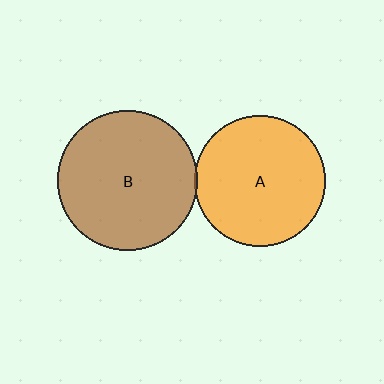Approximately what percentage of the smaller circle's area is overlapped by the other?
Approximately 5%.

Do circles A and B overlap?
Yes.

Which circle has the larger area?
Circle B (brown).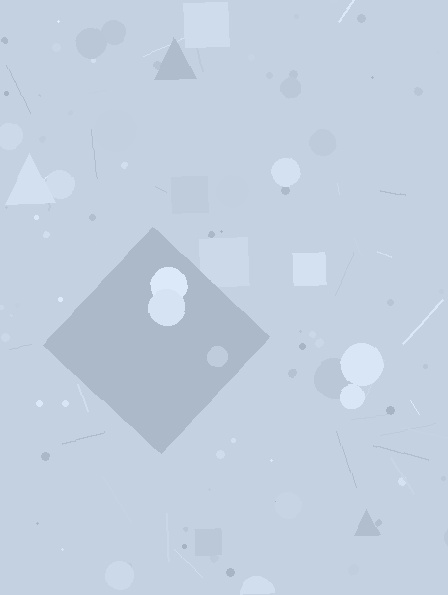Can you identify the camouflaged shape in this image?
The camouflaged shape is a diamond.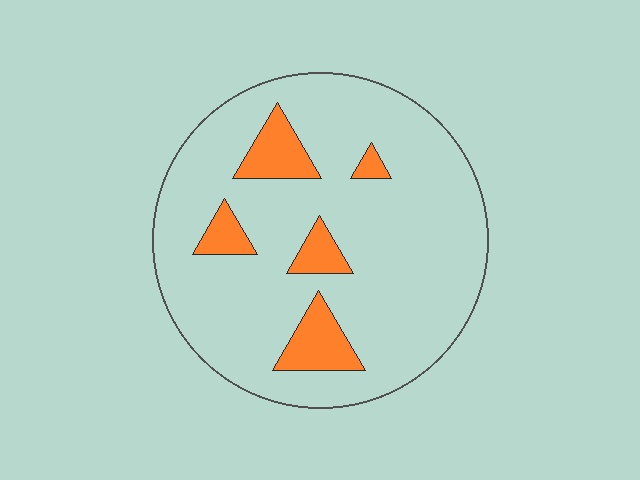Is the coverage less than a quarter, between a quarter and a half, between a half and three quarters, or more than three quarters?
Less than a quarter.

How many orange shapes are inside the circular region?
5.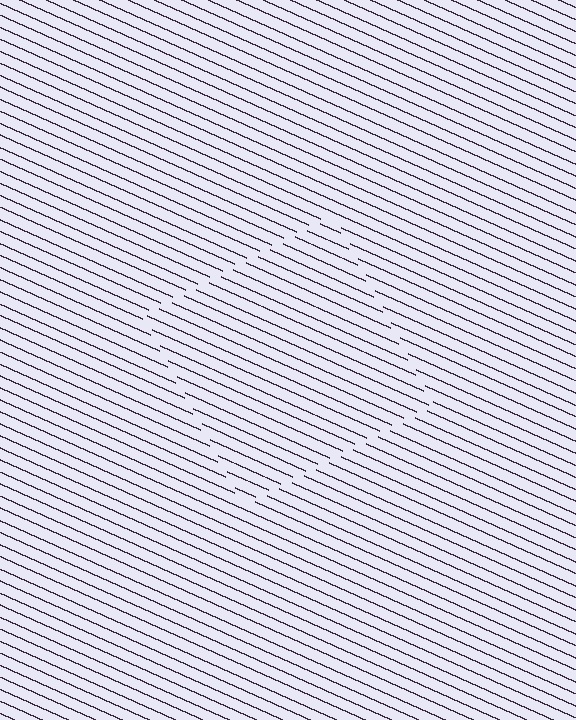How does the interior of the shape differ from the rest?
The interior of the shape contains the same grating, shifted by half a period — the contour is defined by the phase discontinuity where line-ends from the inner and outer gratings abut.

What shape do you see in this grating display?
An illusory square. The interior of the shape contains the same grating, shifted by half a period — the contour is defined by the phase discontinuity where line-ends from the inner and outer gratings abut.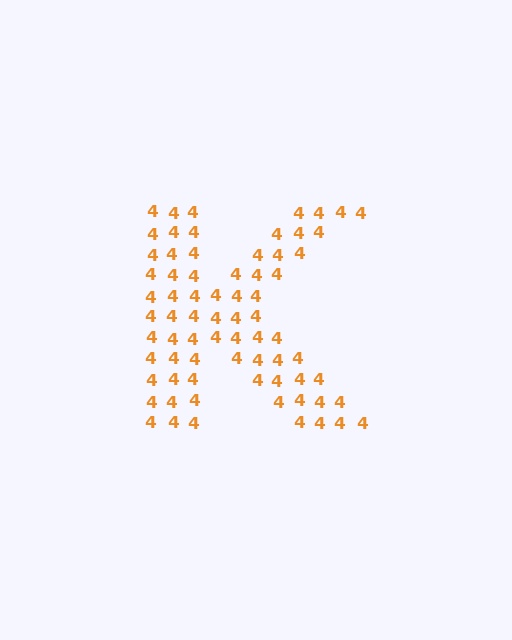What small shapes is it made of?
It is made of small digit 4's.